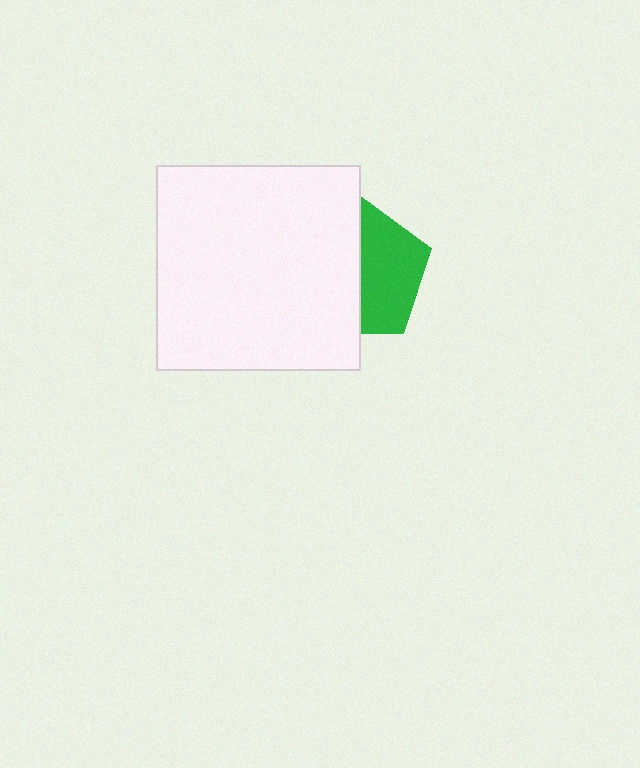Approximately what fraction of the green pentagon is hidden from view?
Roughly 52% of the green pentagon is hidden behind the white square.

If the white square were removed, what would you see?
You would see the complete green pentagon.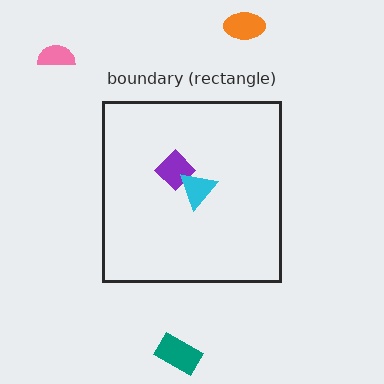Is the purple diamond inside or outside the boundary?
Inside.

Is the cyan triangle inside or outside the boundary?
Inside.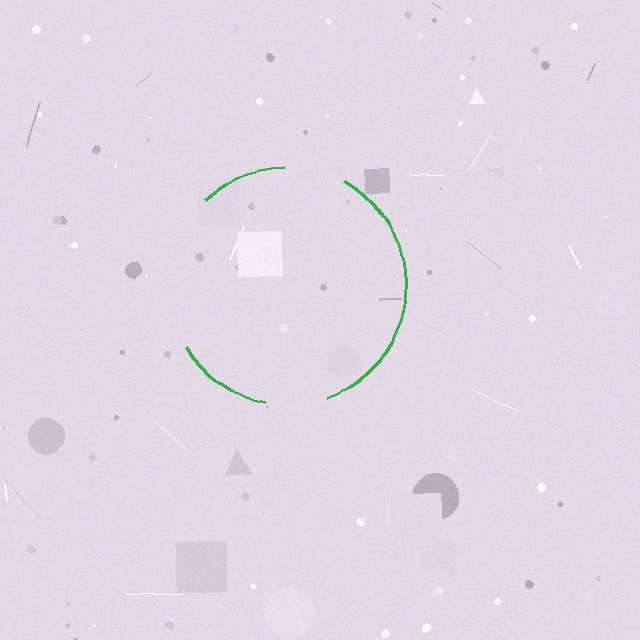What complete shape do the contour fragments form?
The contour fragments form a circle.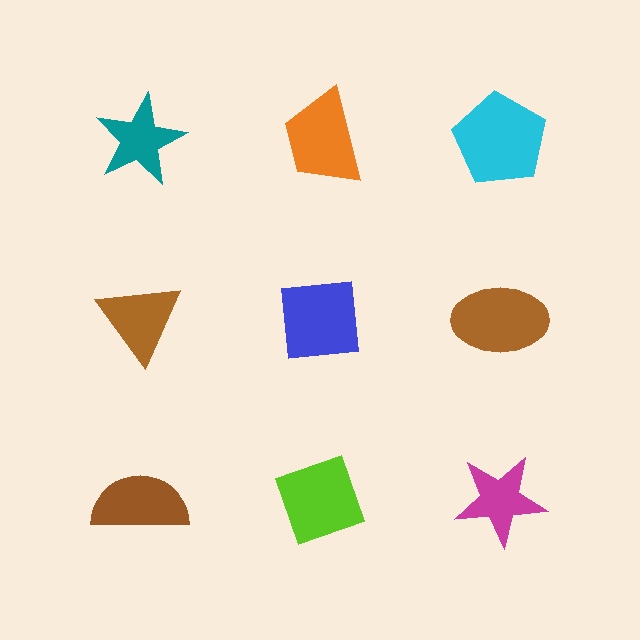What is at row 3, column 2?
A lime diamond.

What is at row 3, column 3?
A magenta star.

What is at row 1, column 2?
An orange trapezoid.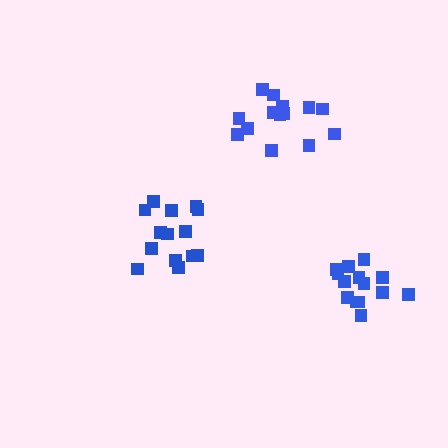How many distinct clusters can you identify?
There are 3 distinct clusters.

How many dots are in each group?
Group 1: 14 dots, Group 2: 14 dots, Group 3: 14 dots (42 total).